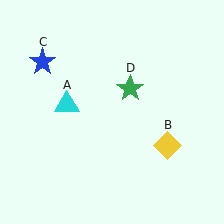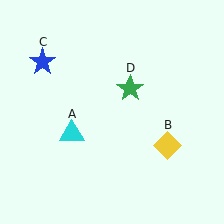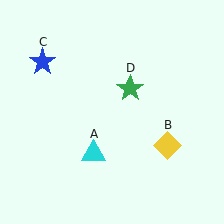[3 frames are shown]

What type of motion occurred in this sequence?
The cyan triangle (object A) rotated counterclockwise around the center of the scene.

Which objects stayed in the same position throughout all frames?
Yellow diamond (object B) and blue star (object C) and green star (object D) remained stationary.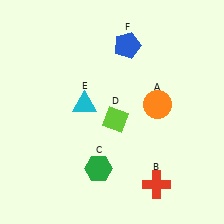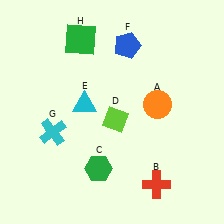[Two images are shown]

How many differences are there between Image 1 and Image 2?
There are 2 differences between the two images.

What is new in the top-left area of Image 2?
A green square (H) was added in the top-left area of Image 2.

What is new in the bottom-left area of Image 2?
A cyan cross (G) was added in the bottom-left area of Image 2.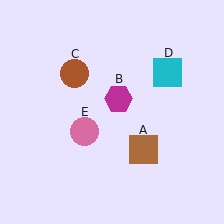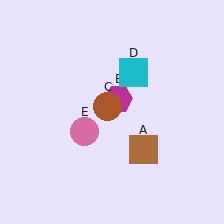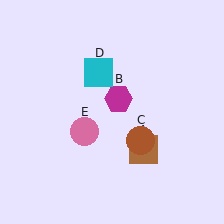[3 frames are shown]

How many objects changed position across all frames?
2 objects changed position: brown circle (object C), cyan square (object D).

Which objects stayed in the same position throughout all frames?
Brown square (object A) and magenta hexagon (object B) and pink circle (object E) remained stationary.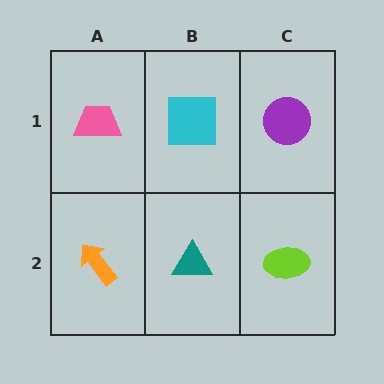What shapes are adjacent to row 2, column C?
A purple circle (row 1, column C), a teal triangle (row 2, column B).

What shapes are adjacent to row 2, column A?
A pink trapezoid (row 1, column A), a teal triangle (row 2, column B).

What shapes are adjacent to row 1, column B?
A teal triangle (row 2, column B), a pink trapezoid (row 1, column A), a purple circle (row 1, column C).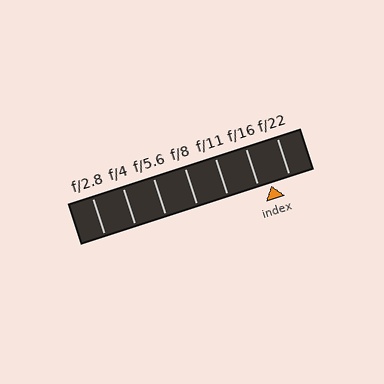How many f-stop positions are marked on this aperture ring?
There are 7 f-stop positions marked.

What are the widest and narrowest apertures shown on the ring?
The widest aperture shown is f/2.8 and the narrowest is f/22.